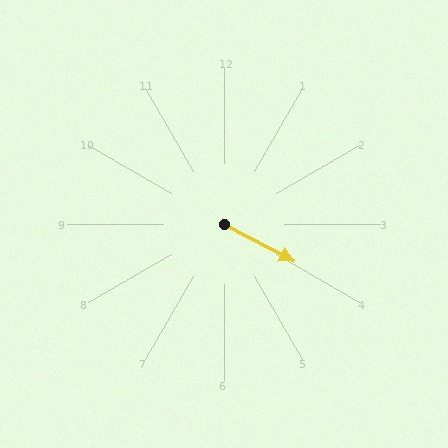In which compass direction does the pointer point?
Southeast.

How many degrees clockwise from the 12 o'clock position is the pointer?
Approximately 118 degrees.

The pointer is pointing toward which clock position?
Roughly 4 o'clock.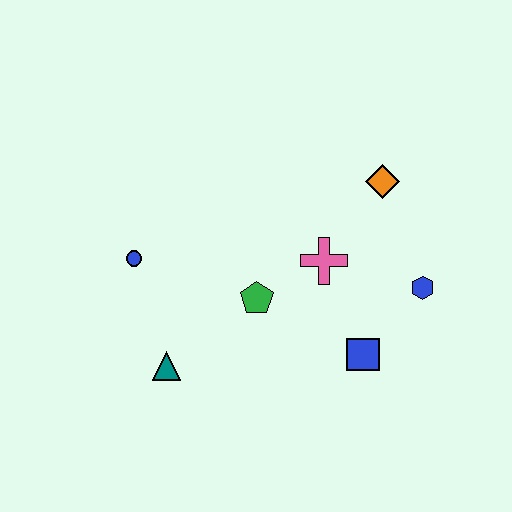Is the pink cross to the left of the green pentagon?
No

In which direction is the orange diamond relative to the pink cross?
The orange diamond is above the pink cross.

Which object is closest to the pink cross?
The green pentagon is closest to the pink cross.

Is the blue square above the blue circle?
No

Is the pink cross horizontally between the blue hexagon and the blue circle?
Yes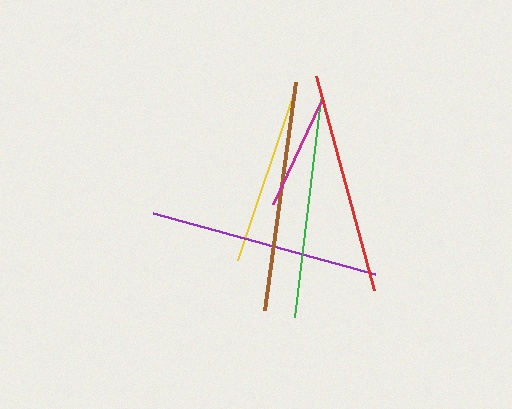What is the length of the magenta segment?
The magenta segment is approximately 114 pixels long.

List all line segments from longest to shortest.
From longest to shortest: brown, purple, red, green, yellow, magenta.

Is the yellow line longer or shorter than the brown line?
The brown line is longer than the yellow line.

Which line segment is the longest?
The brown line is the longest at approximately 231 pixels.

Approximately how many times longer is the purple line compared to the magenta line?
The purple line is approximately 2.0 times the length of the magenta line.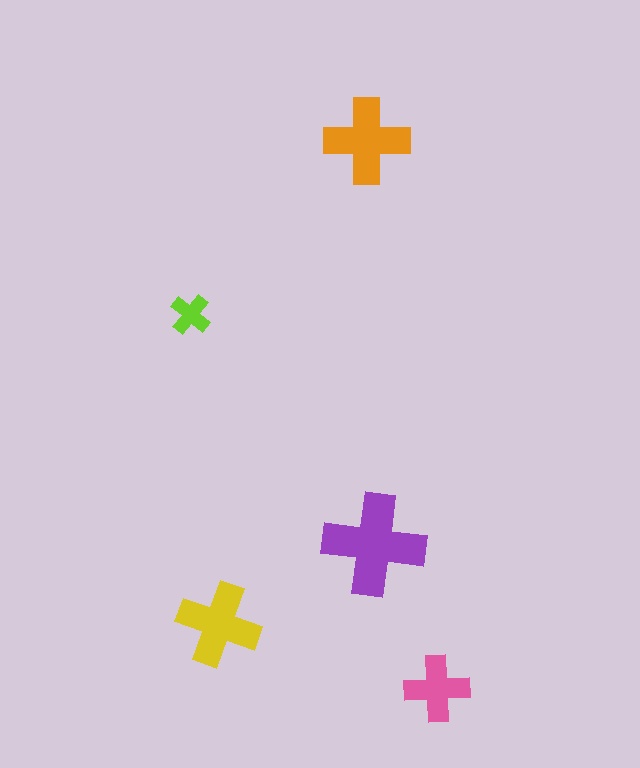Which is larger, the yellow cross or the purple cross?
The purple one.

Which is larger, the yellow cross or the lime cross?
The yellow one.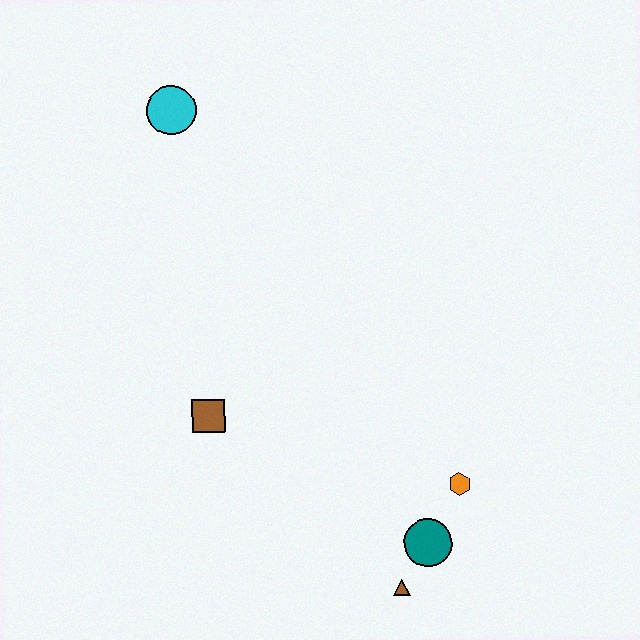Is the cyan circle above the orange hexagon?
Yes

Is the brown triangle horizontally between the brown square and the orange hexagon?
Yes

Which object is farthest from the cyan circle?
The brown triangle is farthest from the cyan circle.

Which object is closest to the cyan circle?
The brown square is closest to the cyan circle.